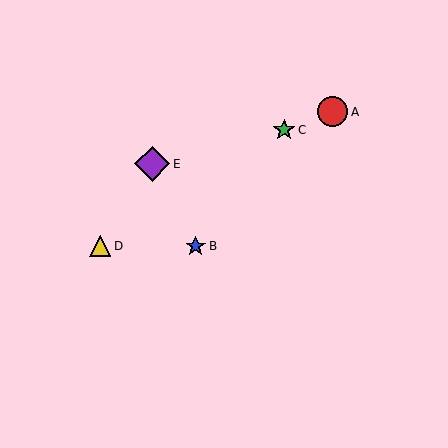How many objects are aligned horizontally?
2 objects (B, D) are aligned horizontally.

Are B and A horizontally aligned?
No, B is at y≈246 and A is at y≈112.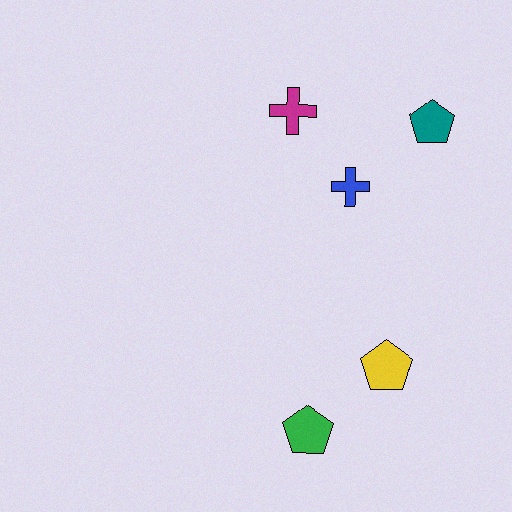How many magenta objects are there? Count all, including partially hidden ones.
There is 1 magenta object.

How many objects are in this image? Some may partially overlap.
There are 5 objects.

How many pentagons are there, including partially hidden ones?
There are 3 pentagons.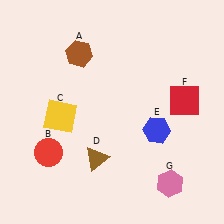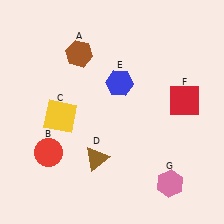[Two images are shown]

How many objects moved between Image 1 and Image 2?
1 object moved between the two images.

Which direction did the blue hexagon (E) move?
The blue hexagon (E) moved up.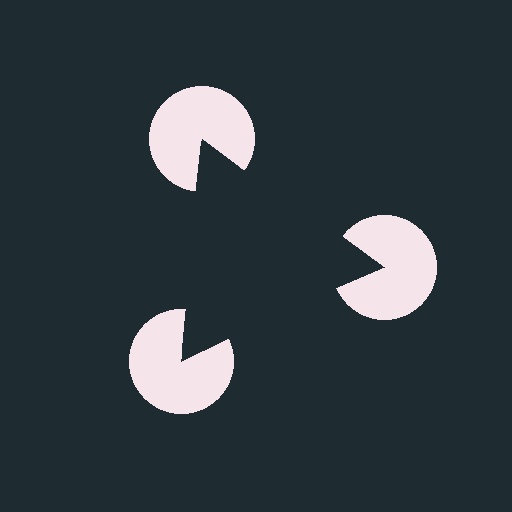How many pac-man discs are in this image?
There are 3 — one at each vertex of the illusory triangle.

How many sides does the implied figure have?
3 sides.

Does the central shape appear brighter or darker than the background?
It typically appears slightly darker than the background, even though no actual brightness change is drawn.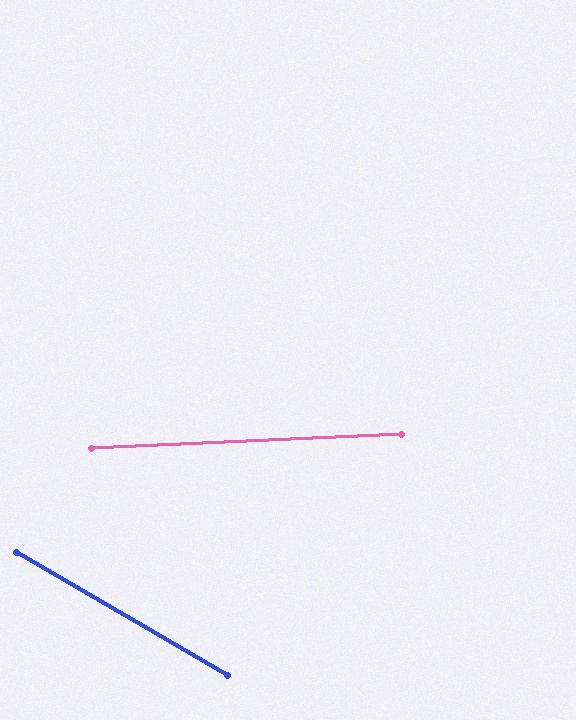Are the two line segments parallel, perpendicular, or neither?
Neither parallel nor perpendicular — they differ by about 33°.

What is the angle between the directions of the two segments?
Approximately 33 degrees.